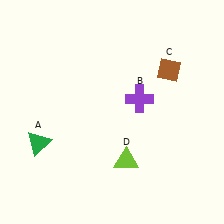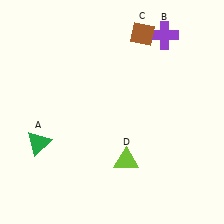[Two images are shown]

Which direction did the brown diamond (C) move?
The brown diamond (C) moved up.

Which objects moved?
The objects that moved are: the purple cross (B), the brown diamond (C).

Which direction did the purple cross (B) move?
The purple cross (B) moved up.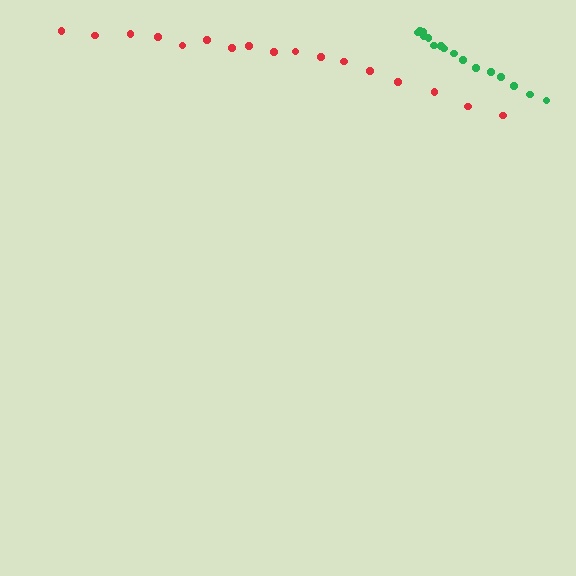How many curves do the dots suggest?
There are 2 distinct paths.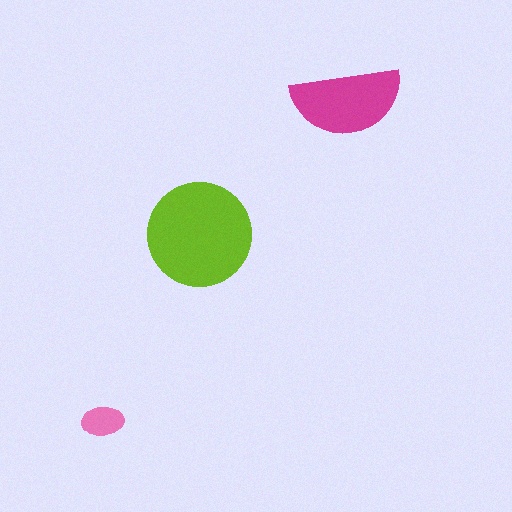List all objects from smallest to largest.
The pink ellipse, the magenta semicircle, the lime circle.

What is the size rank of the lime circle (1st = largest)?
1st.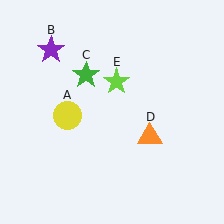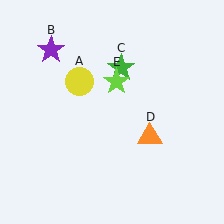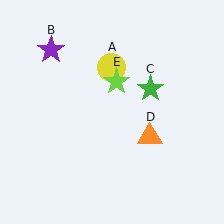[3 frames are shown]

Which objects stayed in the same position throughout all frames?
Purple star (object B) and orange triangle (object D) and lime star (object E) remained stationary.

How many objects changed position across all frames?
2 objects changed position: yellow circle (object A), green star (object C).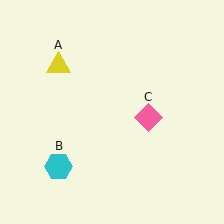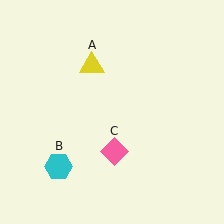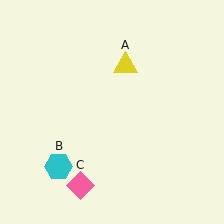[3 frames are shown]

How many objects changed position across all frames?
2 objects changed position: yellow triangle (object A), pink diamond (object C).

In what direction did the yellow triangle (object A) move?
The yellow triangle (object A) moved right.